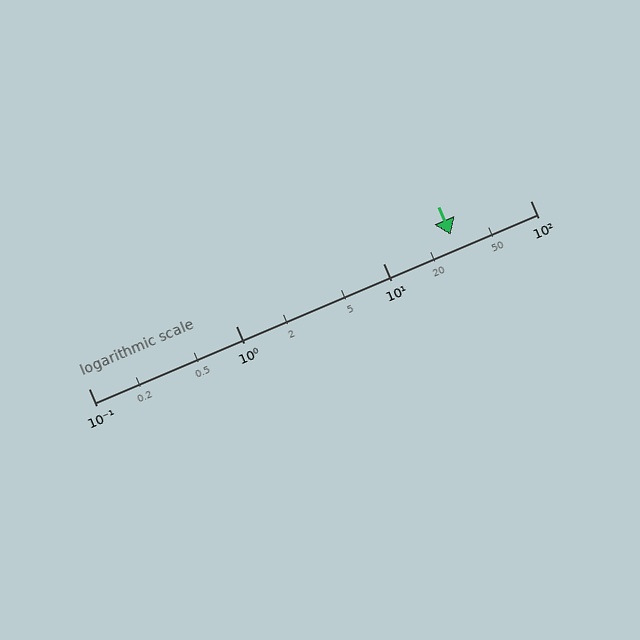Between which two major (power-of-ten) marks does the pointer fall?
The pointer is between 10 and 100.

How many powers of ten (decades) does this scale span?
The scale spans 3 decades, from 0.1 to 100.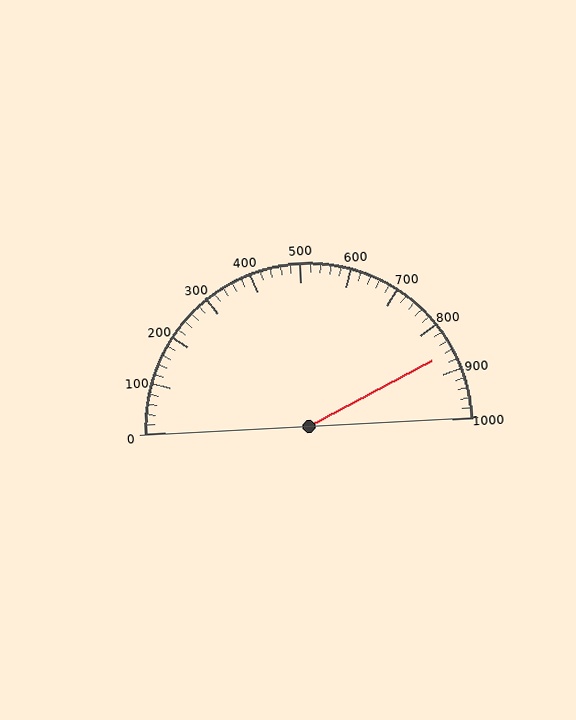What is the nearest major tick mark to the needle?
The nearest major tick mark is 900.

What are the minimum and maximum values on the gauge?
The gauge ranges from 0 to 1000.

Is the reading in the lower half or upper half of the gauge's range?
The reading is in the upper half of the range (0 to 1000).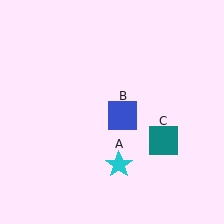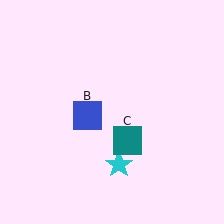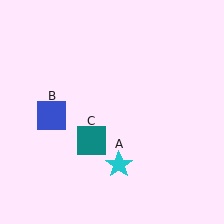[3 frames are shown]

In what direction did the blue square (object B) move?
The blue square (object B) moved left.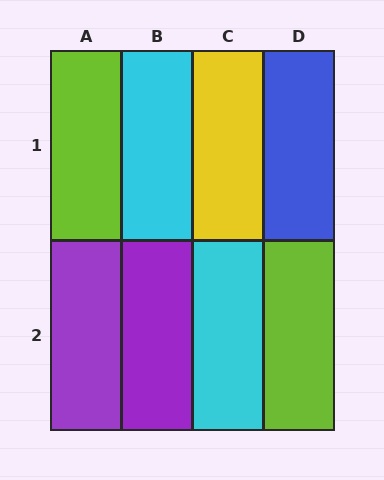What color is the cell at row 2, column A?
Purple.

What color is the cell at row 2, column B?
Purple.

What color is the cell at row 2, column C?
Cyan.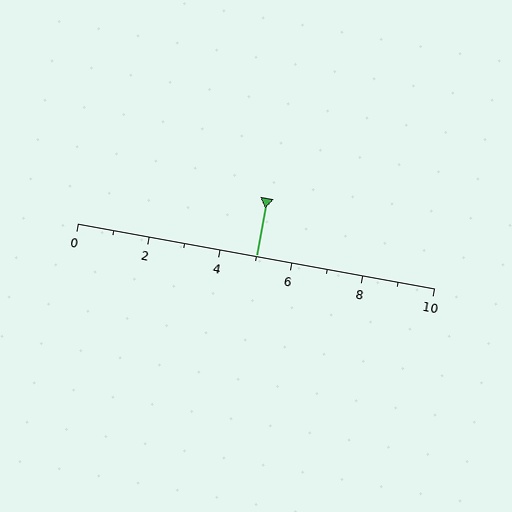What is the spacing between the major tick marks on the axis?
The major ticks are spaced 2 apart.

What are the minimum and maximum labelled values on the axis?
The axis runs from 0 to 10.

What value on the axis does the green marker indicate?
The marker indicates approximately 5.